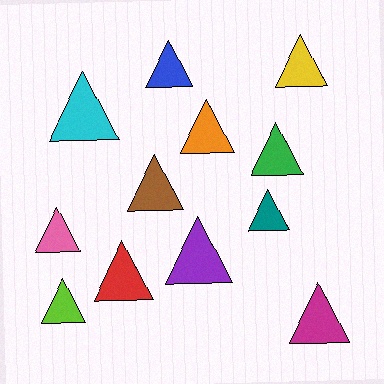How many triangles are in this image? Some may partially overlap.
There are 12 triangles.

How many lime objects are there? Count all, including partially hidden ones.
There is 1 lime object.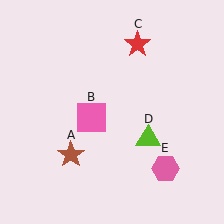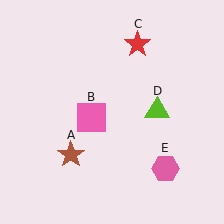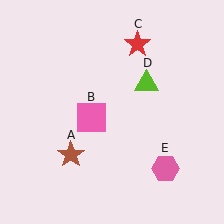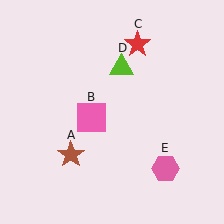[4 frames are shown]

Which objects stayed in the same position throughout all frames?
Brown star (object A) and pink square (object B) and red star (object C) and pink hexagon (object E) remained stationary.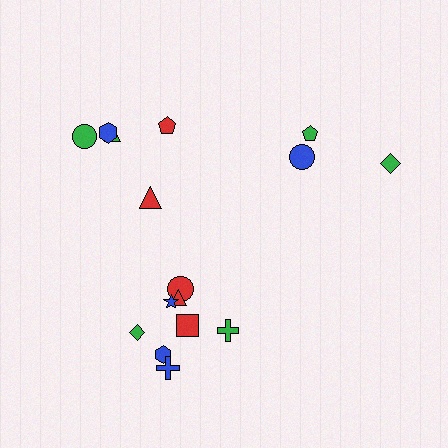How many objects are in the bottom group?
There are 8 objects.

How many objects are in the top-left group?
There are 5 objects.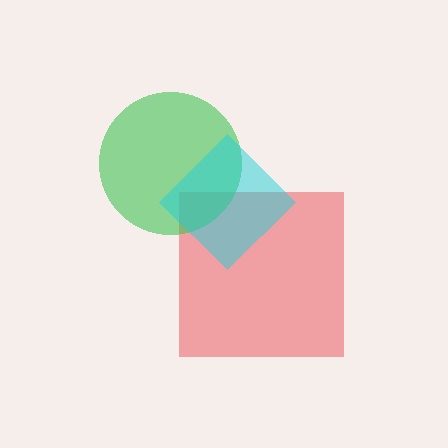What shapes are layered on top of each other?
The layered shapes are: a red square, a green circle, a cyan diamond.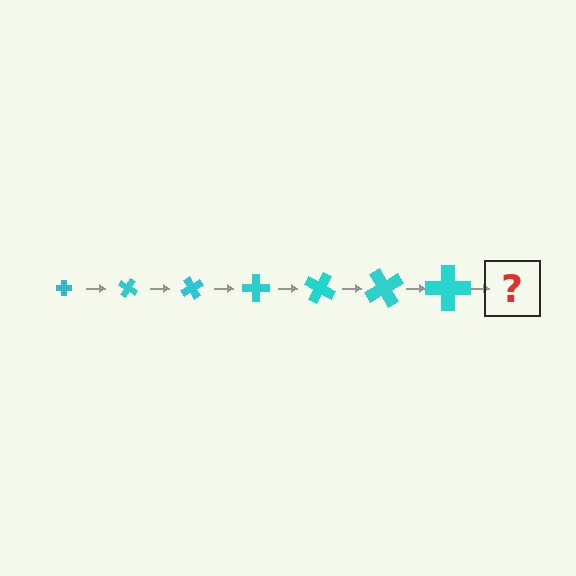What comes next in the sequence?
The next element should be a cross, larger than the previous one and rotated 210 degrees from the start.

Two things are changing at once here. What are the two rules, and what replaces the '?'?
The two rules are that the cross grows larger each step and it rotates 30 degrees each step. The '?' should be a cross, larger than the previous one and rotated 210 degrees from the start.